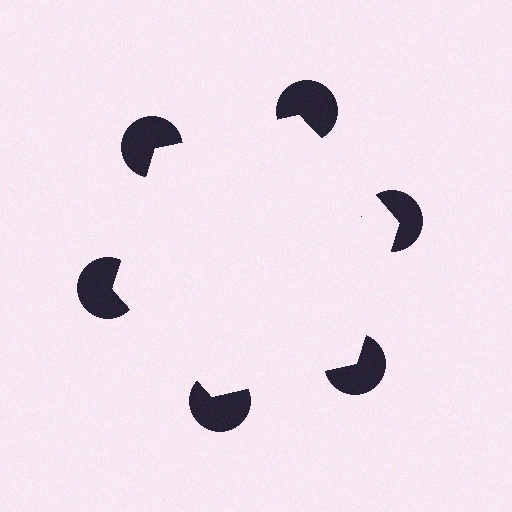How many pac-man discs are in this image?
There are 6 — one at each vertex of the illusory hexagon.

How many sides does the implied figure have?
6 sides.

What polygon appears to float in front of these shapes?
An illusory hexagon — its edges are inferred from the aligned wedge cuts in the pac-man discs, not physically drawn.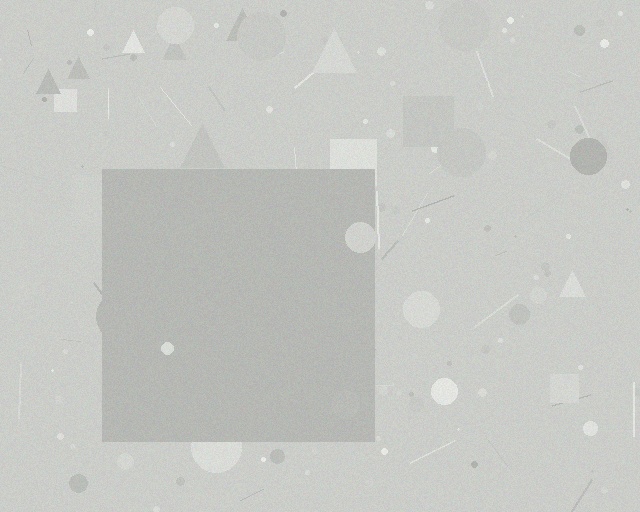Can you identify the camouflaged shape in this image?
The camouflaged shape is a square.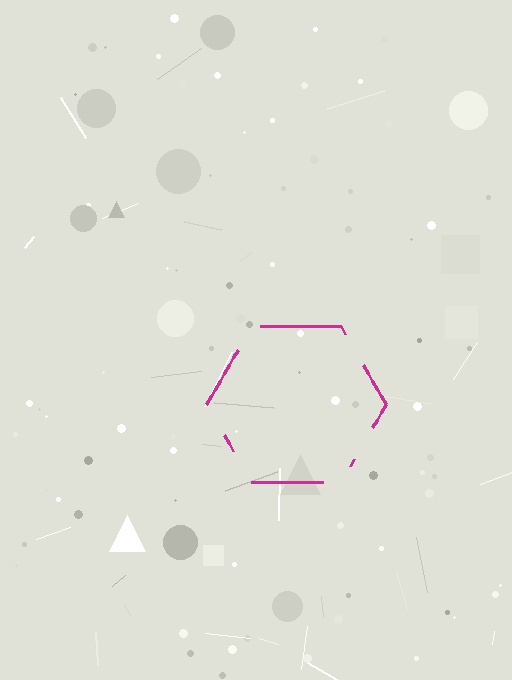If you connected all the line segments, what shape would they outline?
They would outline a hexagon.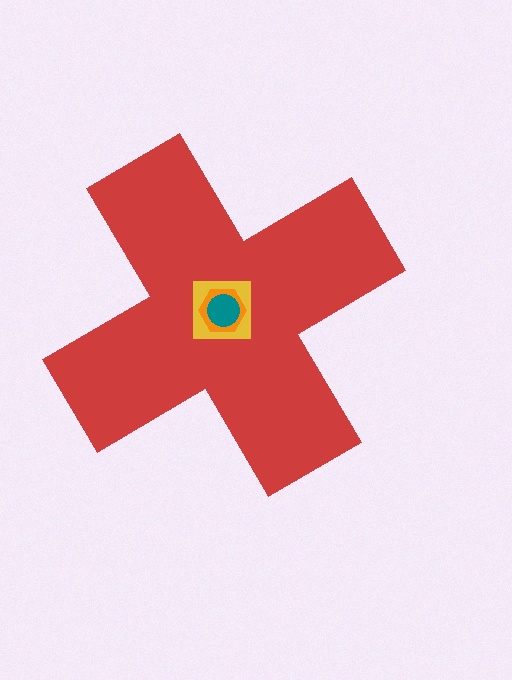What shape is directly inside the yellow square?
The orange hexagon.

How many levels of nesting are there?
4.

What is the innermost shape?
The teal circle.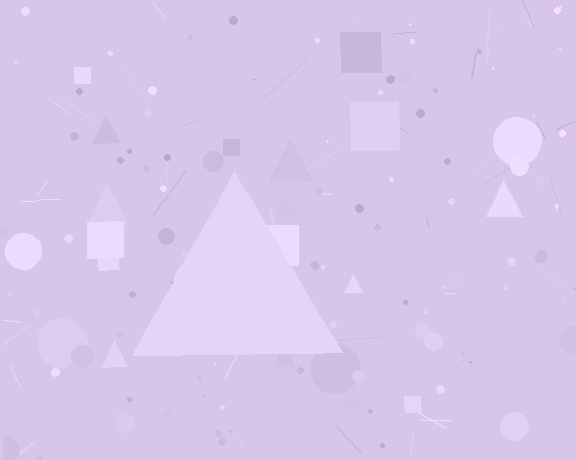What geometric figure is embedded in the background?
A triangle is embedded in the background.